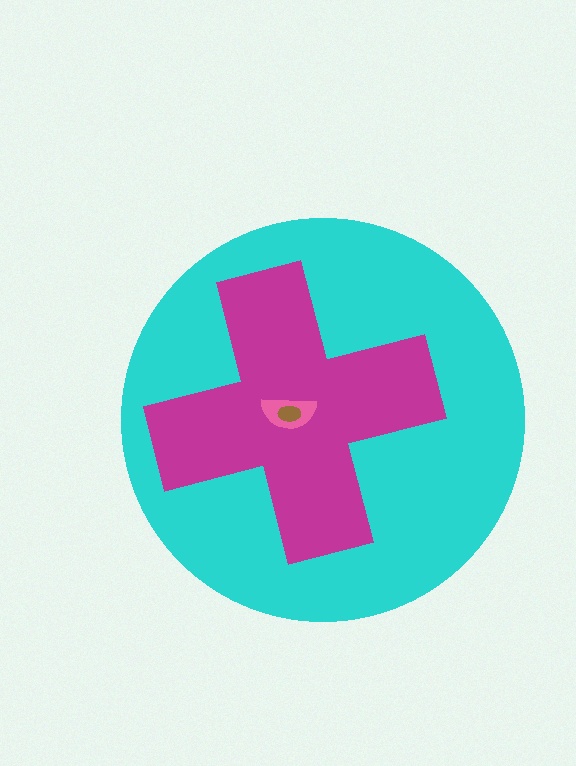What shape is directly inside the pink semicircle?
The brown ellipse.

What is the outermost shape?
The cyan circle.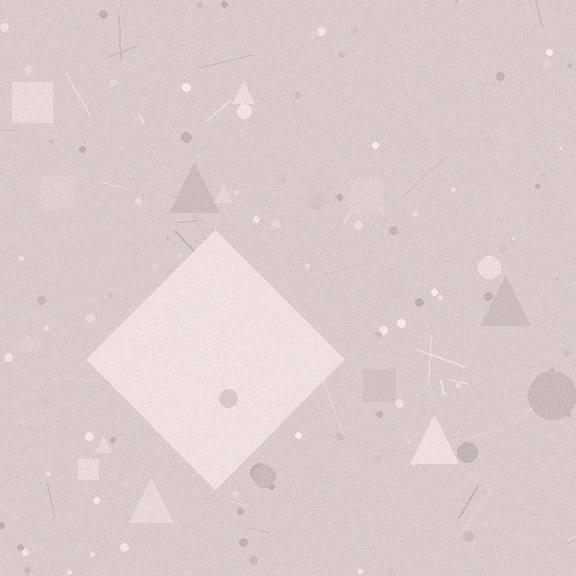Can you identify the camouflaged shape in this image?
The camouflaged shape is a diamond.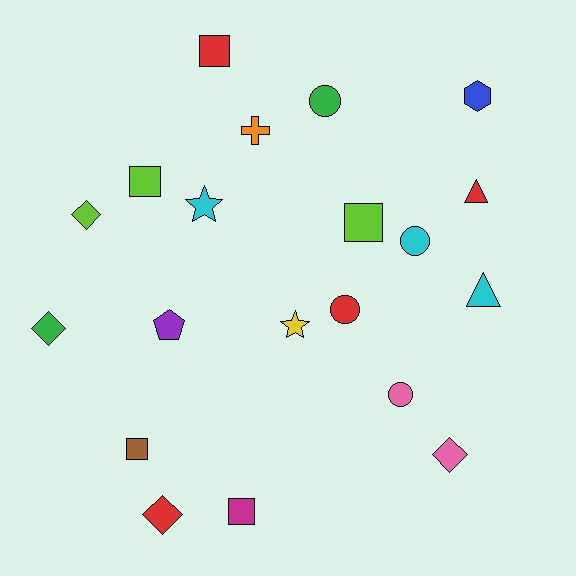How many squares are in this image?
There are 5 squares.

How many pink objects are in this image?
There are 2 pink objects.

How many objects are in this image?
There are 20 objects.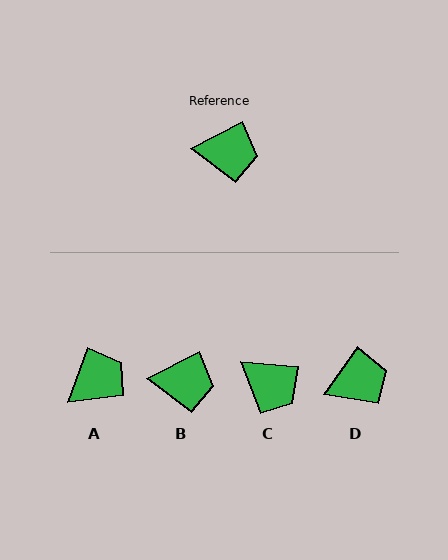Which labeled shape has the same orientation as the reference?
B.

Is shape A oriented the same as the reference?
No, it is off by about 43 degrees.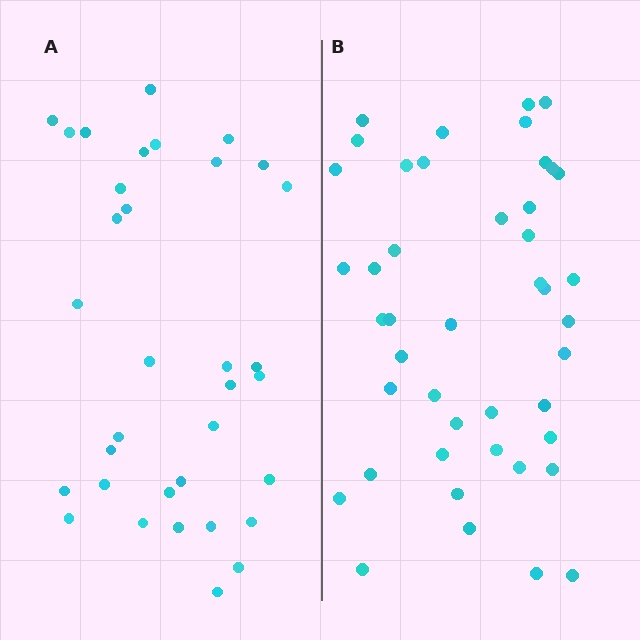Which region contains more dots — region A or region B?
Region B (the right region) has more dots.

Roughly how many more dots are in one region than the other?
Region B has roughly 10 or so more dots than region A.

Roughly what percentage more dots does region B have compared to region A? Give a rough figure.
About 30% more.